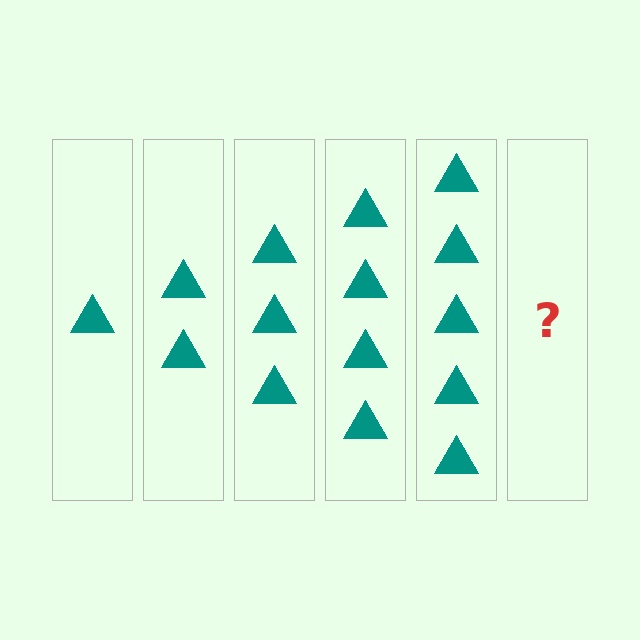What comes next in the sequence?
The next element should be 6 triangles.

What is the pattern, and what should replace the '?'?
The pattern is that each step adds one more triangle. The '?' should be 6 triangles.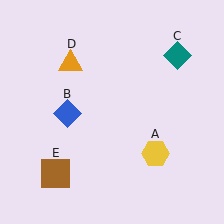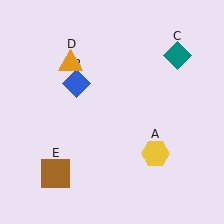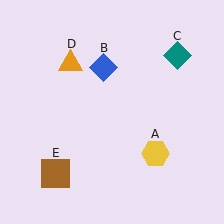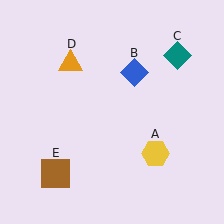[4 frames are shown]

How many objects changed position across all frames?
1 object changed position: blue diamond (object B).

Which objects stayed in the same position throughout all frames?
Yellow hexagon (object A) and teal diamond (object C) and orange triangle (object D) and brown square (object E) remained stationary.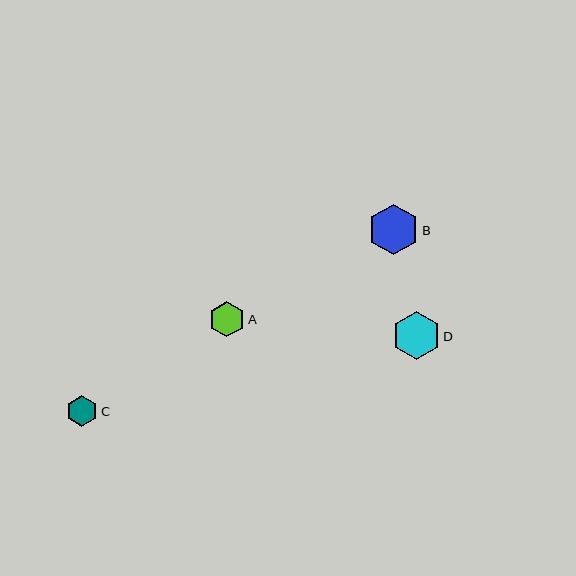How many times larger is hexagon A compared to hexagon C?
Hexagon A is approximately 1.1 times the size of hexagon C.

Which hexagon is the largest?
Hexagon B is the largest with a size of approximately 51 pixels.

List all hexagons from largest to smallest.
From largest to smallest: B, D, A, C.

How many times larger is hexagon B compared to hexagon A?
Hexagon B is approximately 1.4 times the size of hexagon A.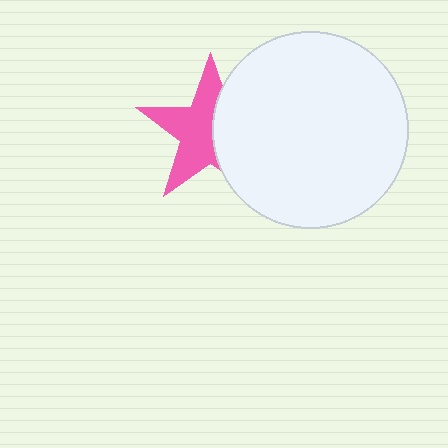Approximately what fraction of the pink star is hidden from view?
Roughly 42% of the pink star is hidden behind the white circle.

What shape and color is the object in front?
The object in front is a white circle.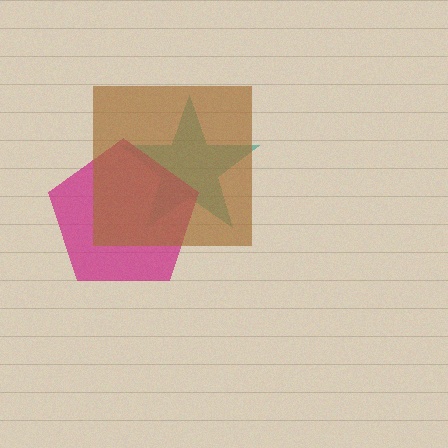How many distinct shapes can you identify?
There are 3 distinct shapes: a teal star, a magenta pentagon, a brown square.